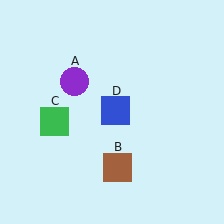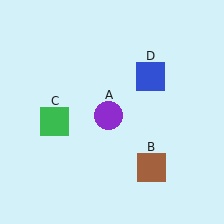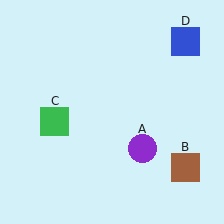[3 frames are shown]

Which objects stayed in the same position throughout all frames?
Green square (object C) remained stationary.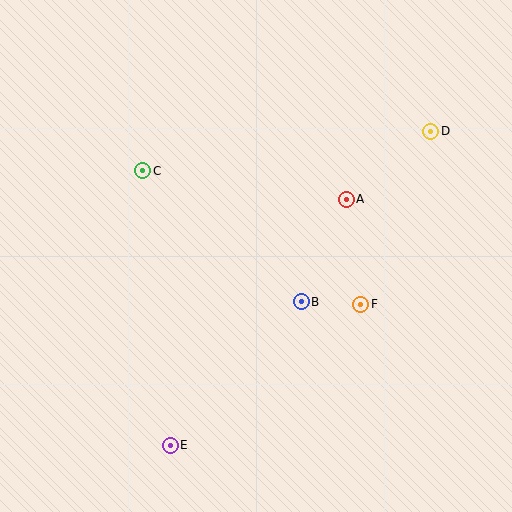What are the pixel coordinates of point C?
Point C is at (143, 171).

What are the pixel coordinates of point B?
Point B is at (301, 302).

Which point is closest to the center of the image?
Point B at (301, 302) is closest to the center.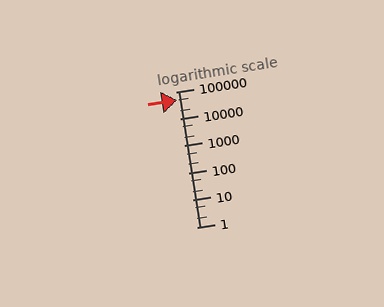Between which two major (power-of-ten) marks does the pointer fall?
The pointer is between 10000 and 100000.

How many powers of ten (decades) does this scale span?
The scale spans 5 decades, from 1 to 100000.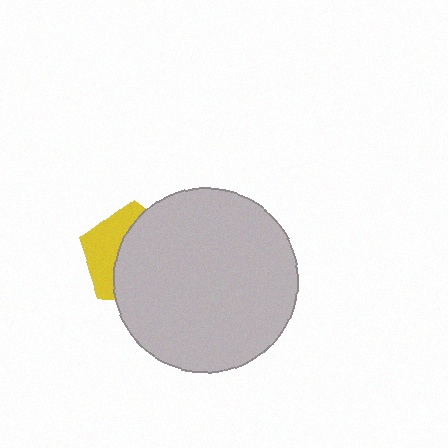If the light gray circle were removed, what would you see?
You would see the complete yellow pentagon.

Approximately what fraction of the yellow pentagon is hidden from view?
Roughly 63% of the yellow pentagon is hidden behind the light gray circle.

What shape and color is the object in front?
The object in front is a light gray circle.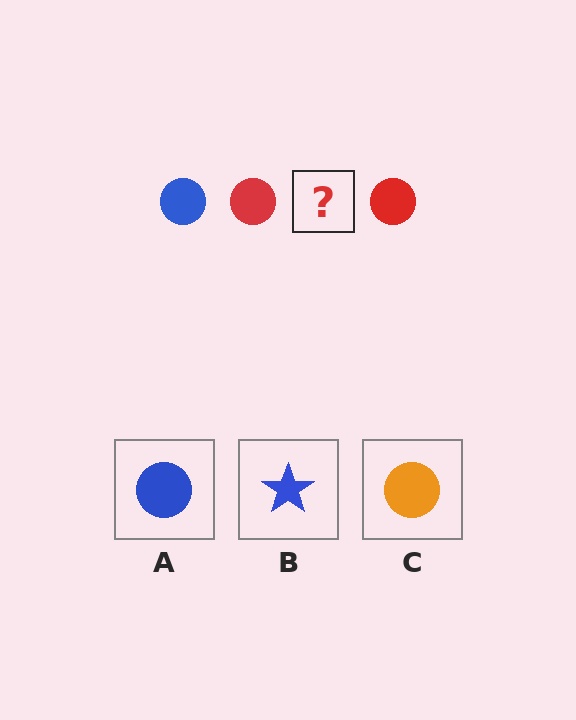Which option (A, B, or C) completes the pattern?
A.